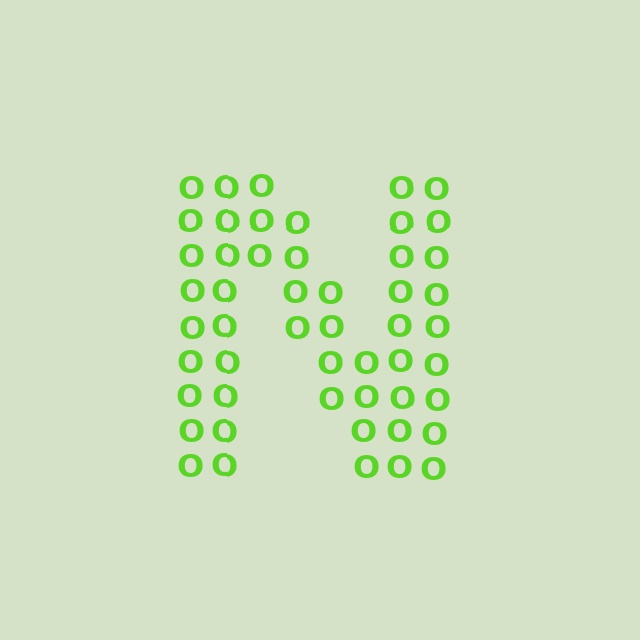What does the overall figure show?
The overall figure shows the letter N.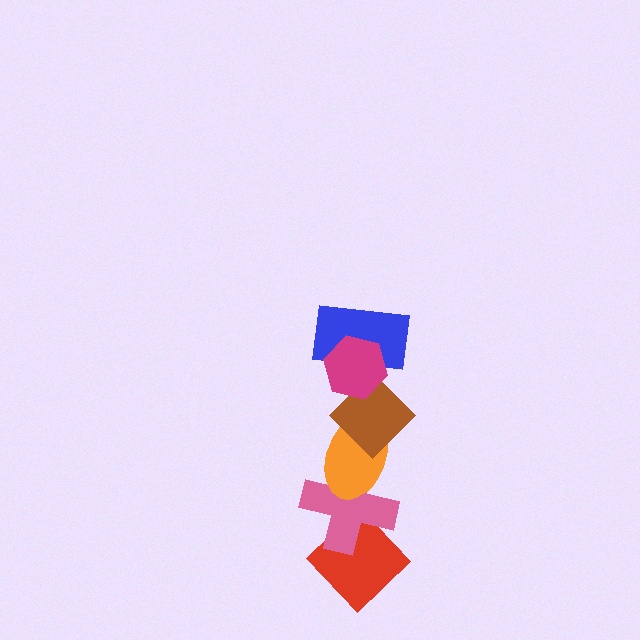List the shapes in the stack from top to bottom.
From top to bottom: the magenta hexagon, the blue rectangle, the brown diamond, the orange ellipse, the pink cross, the red diamond.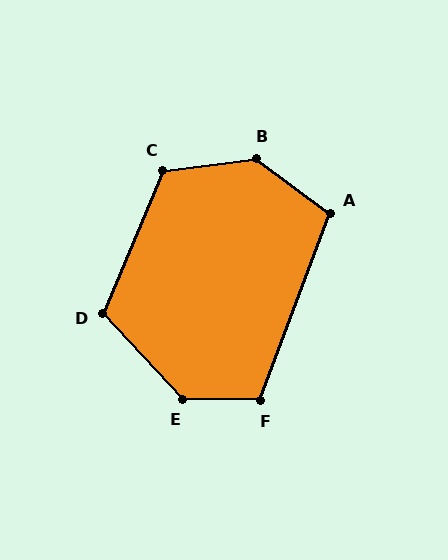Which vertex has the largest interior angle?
B, at approximately 136 degrees.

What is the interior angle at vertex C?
Approximately 120 degrees (obtuse).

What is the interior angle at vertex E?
Approximately 134 degrees (obtuse).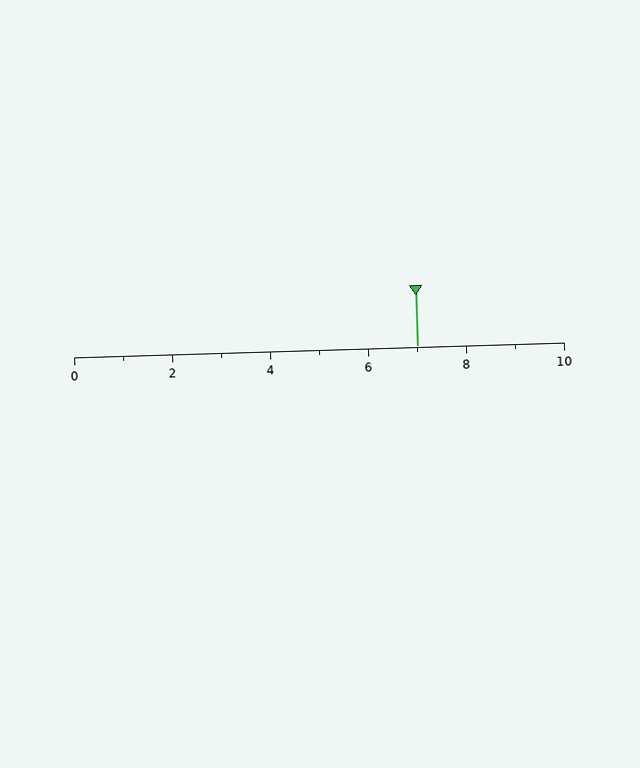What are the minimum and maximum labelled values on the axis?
The axis runs from 0 to 10.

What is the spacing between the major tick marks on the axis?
The major ticks are spaced 2 apart.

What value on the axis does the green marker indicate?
The marker indicates approximately 7.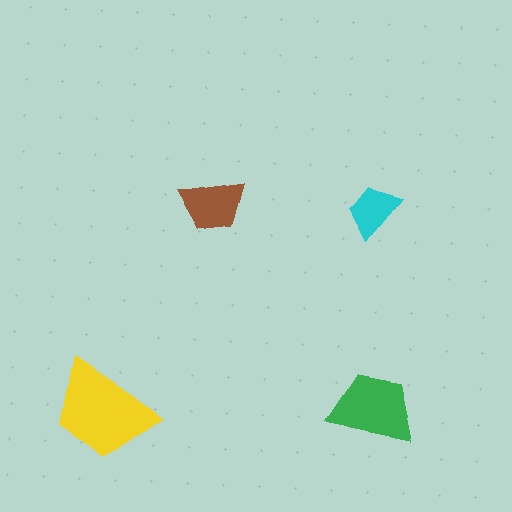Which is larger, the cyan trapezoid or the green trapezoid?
The green one.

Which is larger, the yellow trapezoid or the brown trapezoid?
The yellow one.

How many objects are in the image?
There are 4 objects in the image.